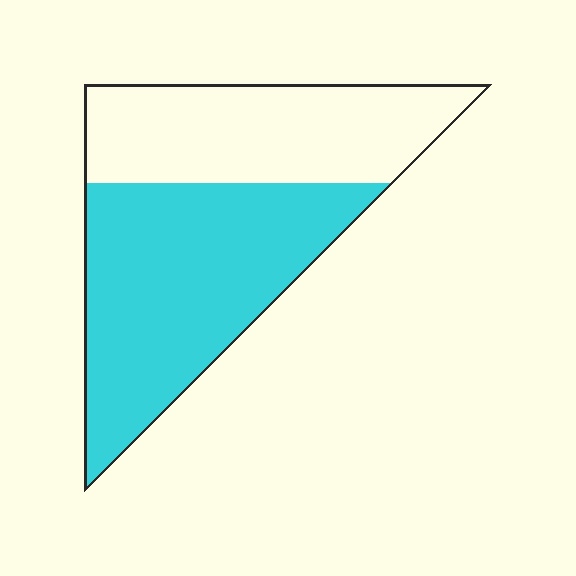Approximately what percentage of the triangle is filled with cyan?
Approximately 55%.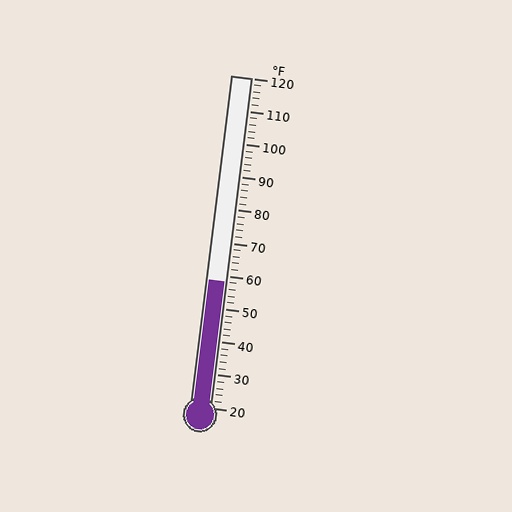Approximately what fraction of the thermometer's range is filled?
The thermometer is filled to approximately 40% of its range.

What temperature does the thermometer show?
The thermometer shows approximately 58°F.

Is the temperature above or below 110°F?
The temperature is below 110°F.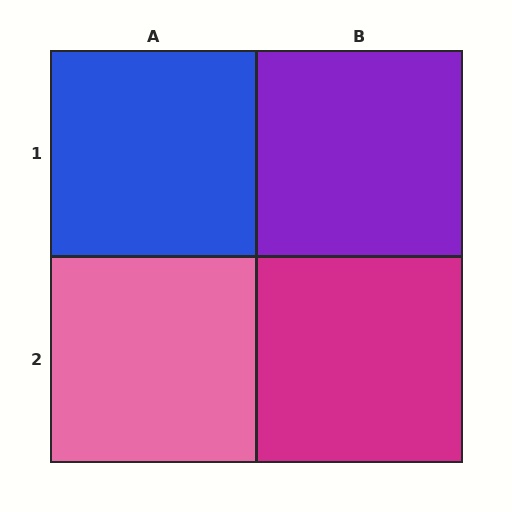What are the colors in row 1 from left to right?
Blue, purple.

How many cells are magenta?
1 cell is magenta.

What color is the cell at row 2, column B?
Magenta.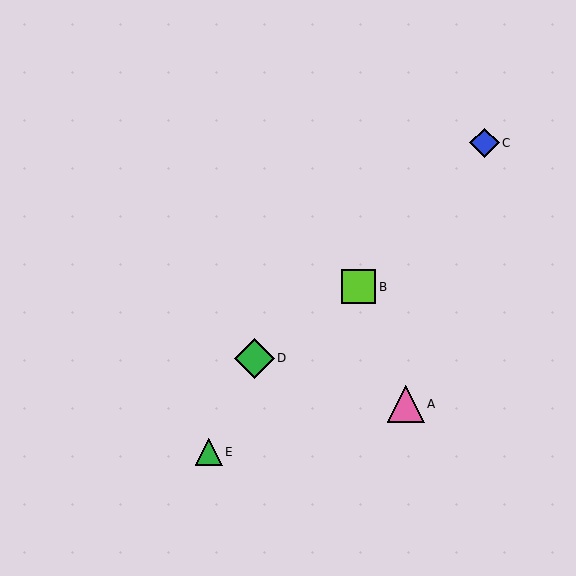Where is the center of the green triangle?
The center of the green triangle is at (209, 452).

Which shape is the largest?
The green diamond (labeled D) is the largest.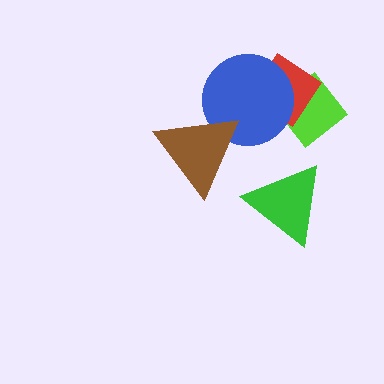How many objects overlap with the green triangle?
0 objects overlap with the green triangle.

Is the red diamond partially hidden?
Yes, it is partially covered by another shape.